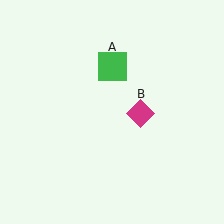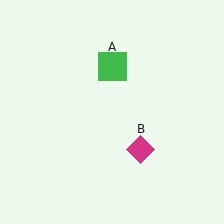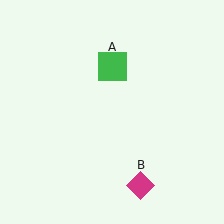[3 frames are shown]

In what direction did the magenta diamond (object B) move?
The magenta diamond (object B) moved down.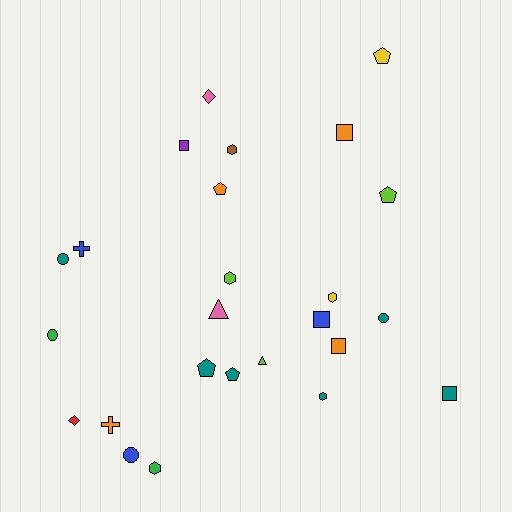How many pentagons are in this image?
There are 5 pentagons.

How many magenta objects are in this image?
There are no magenta objects.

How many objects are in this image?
There are 25 objects.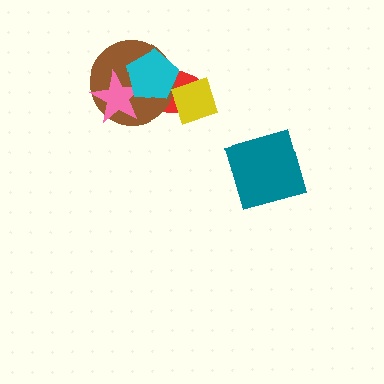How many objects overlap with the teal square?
0 objects overlap with the teal square.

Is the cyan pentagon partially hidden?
No, no other shape covers it.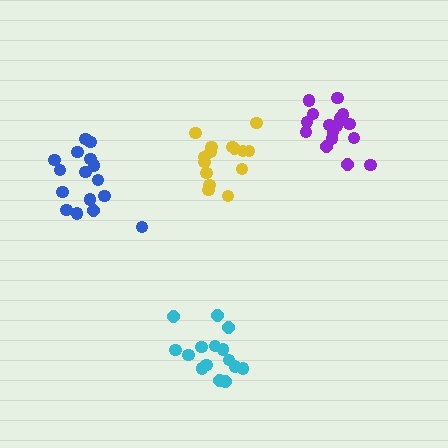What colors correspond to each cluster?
The clusters are colored: yellow, blue, purple, cyan.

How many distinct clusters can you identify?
There are 4 distinct clusters.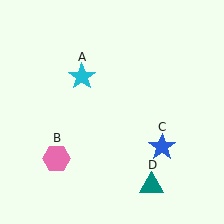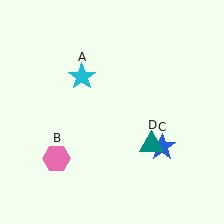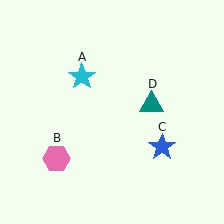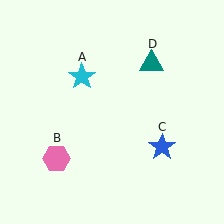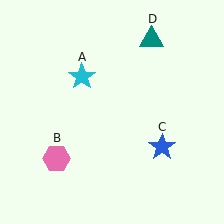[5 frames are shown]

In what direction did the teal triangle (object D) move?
The teal triangle (object D) moved up.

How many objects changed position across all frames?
1 object changed position: teal triangle (object D).